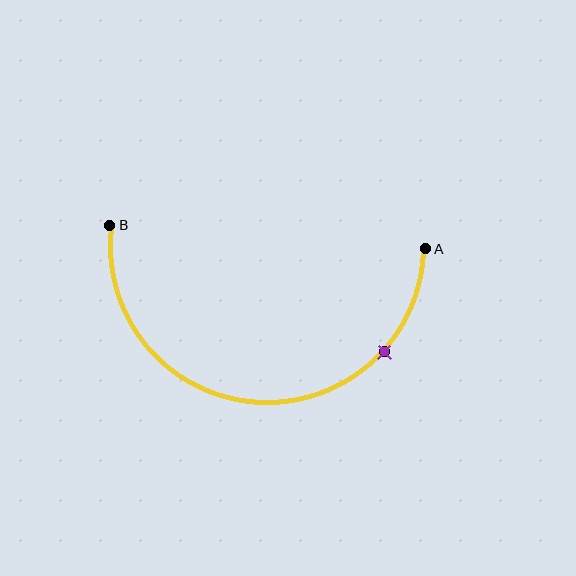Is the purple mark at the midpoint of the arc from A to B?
No. The purple mark lies on the arc but is closer to endpoint A. The arc midpoint would be at the point on the curve equidistant along the arc from both A and B.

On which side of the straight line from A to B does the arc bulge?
The arc bulges below the straight line connecting A and B.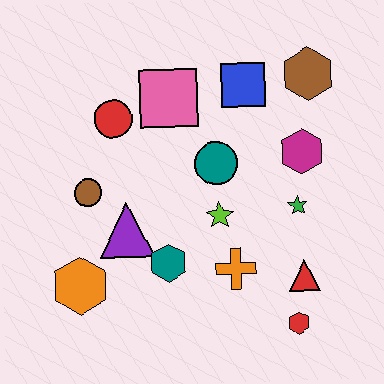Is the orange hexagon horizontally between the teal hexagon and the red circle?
No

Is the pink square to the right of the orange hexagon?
Yes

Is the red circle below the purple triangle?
No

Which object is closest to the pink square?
The red circle is closest to the pink square.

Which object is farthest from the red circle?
The red hexagon is farthest from the red circle.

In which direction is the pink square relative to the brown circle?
The pink square is above the brown circle.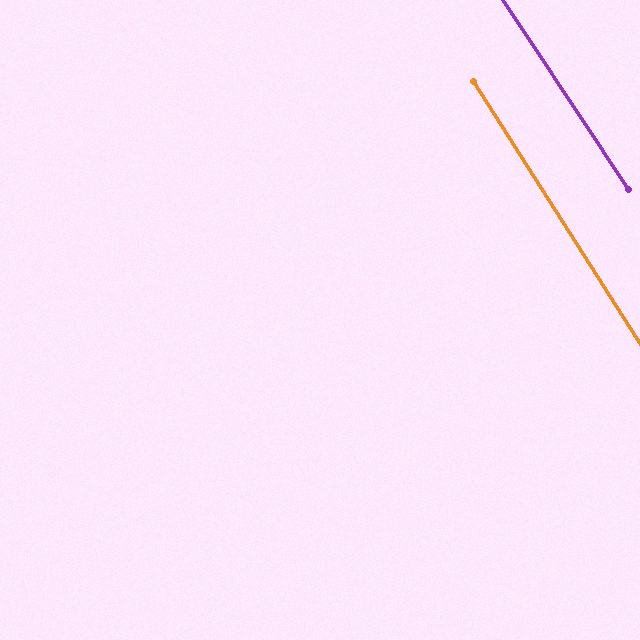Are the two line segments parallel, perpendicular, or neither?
Parallel — their directions differ by only 1.0°.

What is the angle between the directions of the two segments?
Approximately 1 degree.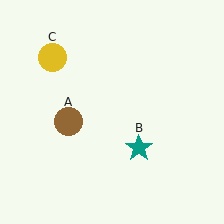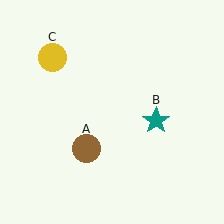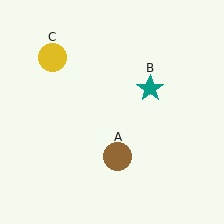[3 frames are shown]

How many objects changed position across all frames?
2 objects changed position: brown circle (object A), teal star (object B).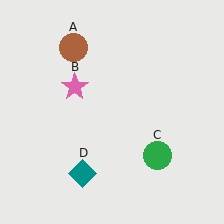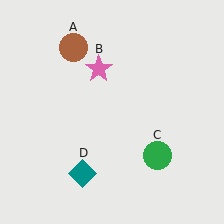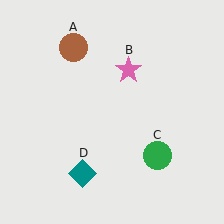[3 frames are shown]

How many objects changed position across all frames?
1 object changed position: pink star (object B).